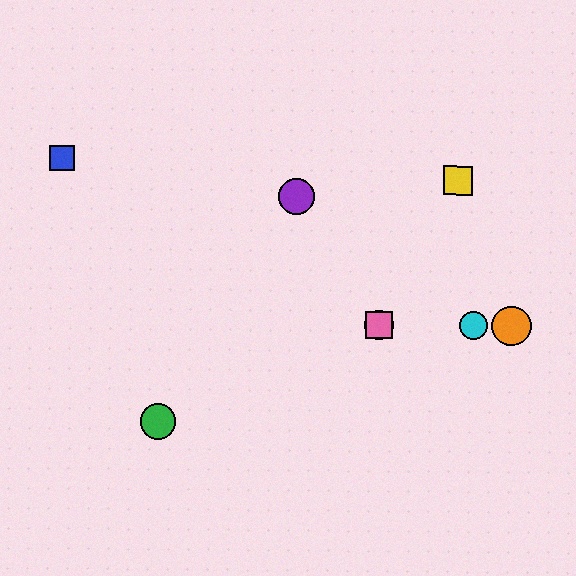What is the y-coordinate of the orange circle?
The orange circle is at y≈326.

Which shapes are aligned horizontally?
The red circle, the orange circle, the cyan circle, the pink square are aligned horizontally.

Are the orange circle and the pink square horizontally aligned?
Yes, both are at y≈326.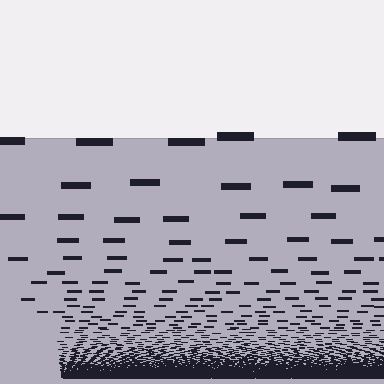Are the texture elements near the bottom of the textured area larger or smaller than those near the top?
Smaller. The gradient is inverted — elements near the bottom are smaller and denser.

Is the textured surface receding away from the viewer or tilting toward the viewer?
The surface appears to tilt toward the viewer. Texture elements get larger and sparser toward the top.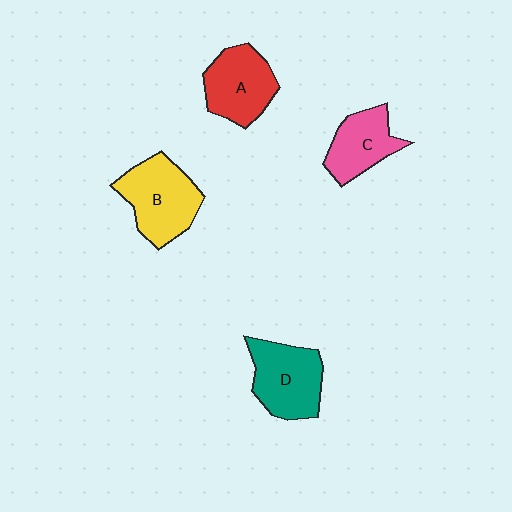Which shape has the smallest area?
Shape C (pink).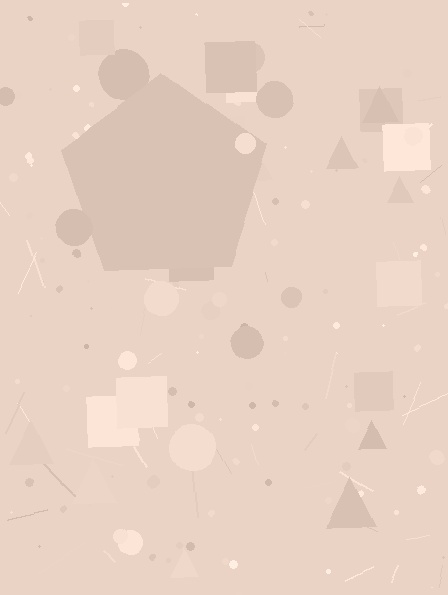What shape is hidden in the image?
A pentagon is hidden in the image.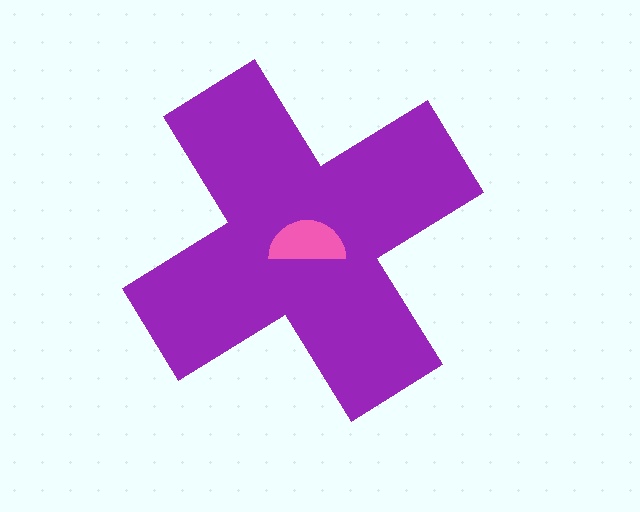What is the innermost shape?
The pink semicircle.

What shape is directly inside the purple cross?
The pink semicircle.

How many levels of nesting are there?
2.